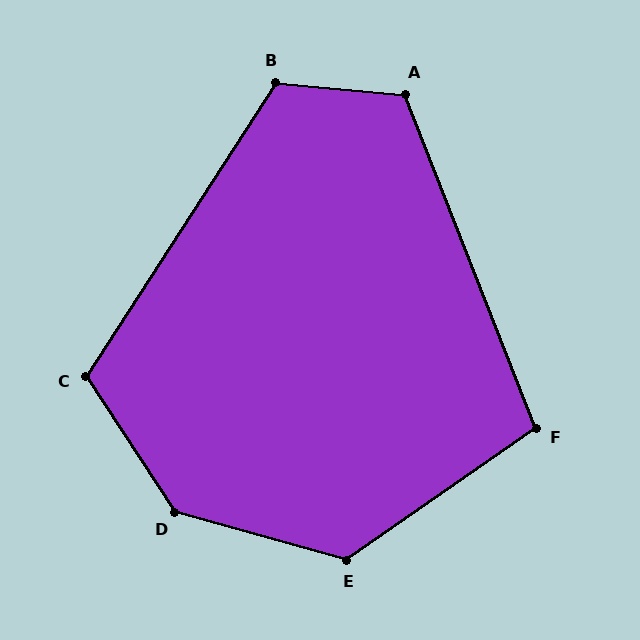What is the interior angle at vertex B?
Approximately 118 degrees (obtuse).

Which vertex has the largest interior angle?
D, at approximately 139 degrees.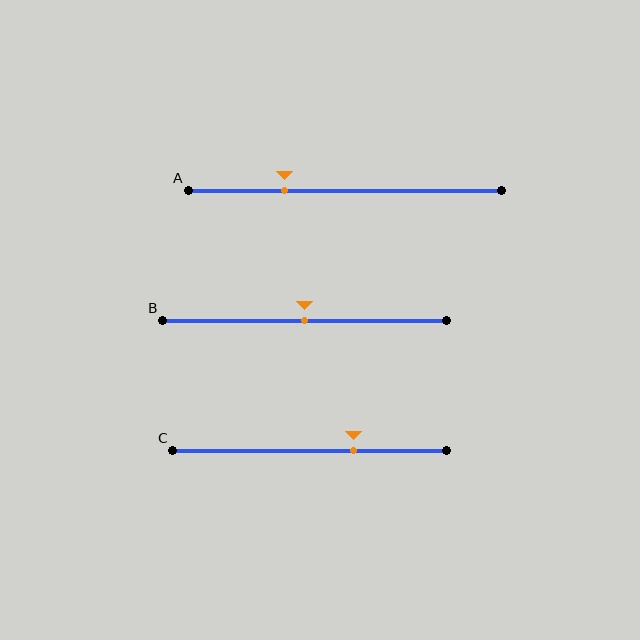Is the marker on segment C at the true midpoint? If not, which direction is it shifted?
No, the marker on segment C is shifted to the right by about 16% of the segment length.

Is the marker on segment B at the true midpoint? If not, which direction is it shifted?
Yes, the marker on segment B is at the true midpoint.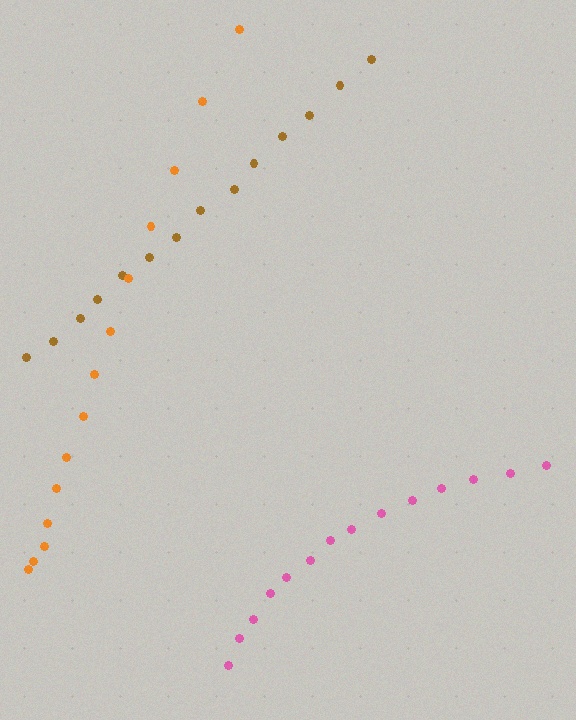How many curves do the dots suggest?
There are 3 distinct paths.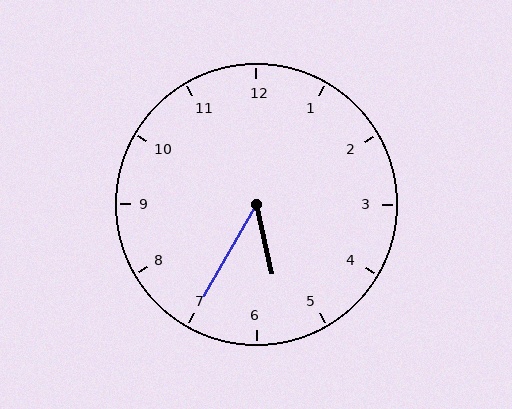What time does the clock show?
5:35.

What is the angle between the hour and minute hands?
Approximately 42 degrees.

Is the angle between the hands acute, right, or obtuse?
It is acute.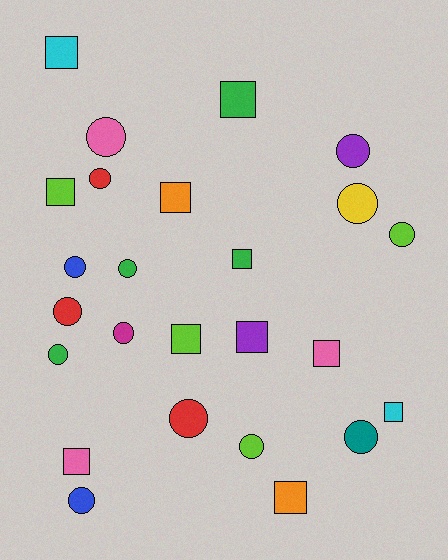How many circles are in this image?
There are 14 circles.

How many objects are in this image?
There are 25 objects.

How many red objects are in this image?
There are 3 red objects.